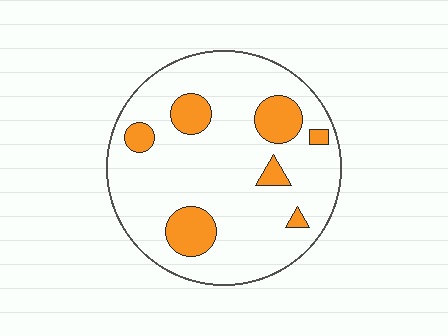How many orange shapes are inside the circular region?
7.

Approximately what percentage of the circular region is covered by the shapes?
Approximately 15%.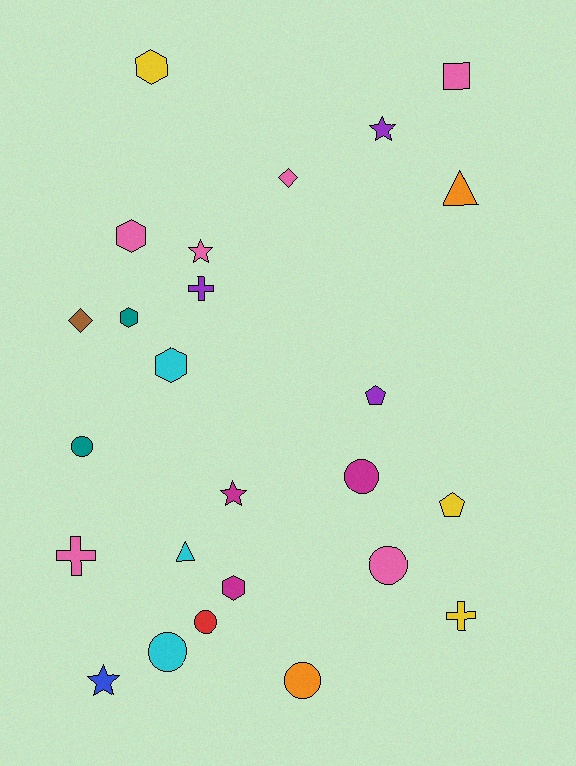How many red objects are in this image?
There is 1 red object.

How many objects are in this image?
There are 25 objects.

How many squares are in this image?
There is 1 square.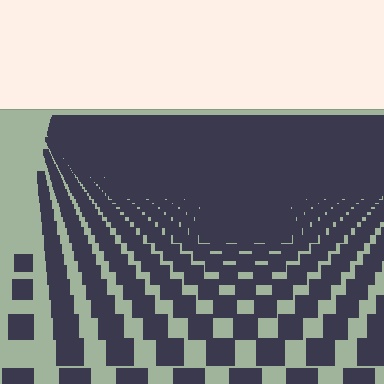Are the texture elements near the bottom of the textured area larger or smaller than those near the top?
Larger. Near the bottom, elements are closer to the viewer and appear at a bigger on-screen size.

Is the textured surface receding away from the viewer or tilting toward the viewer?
The surface is receding away from the viewer. Texture elements get smaller and denser toward the top.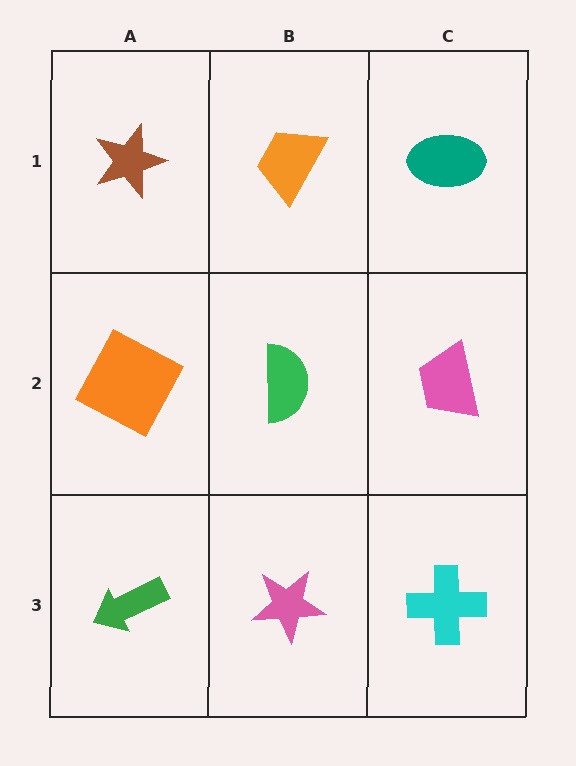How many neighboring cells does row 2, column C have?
3.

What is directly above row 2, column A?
A brown star.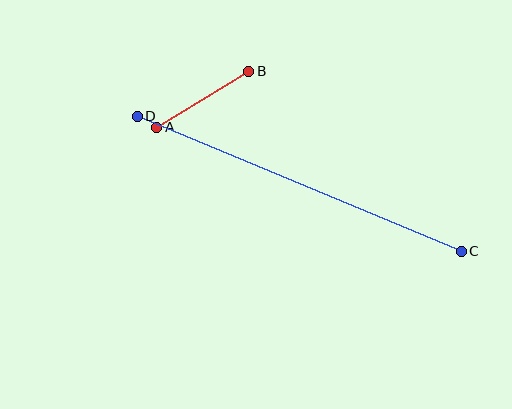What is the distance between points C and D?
The distance is approximately 351 pixels.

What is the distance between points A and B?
The distance is approximately 108 pixels.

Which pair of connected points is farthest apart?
Points C and D are farthest apart.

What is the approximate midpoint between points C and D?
The midpoint is at approximately (299, 184) pixels.